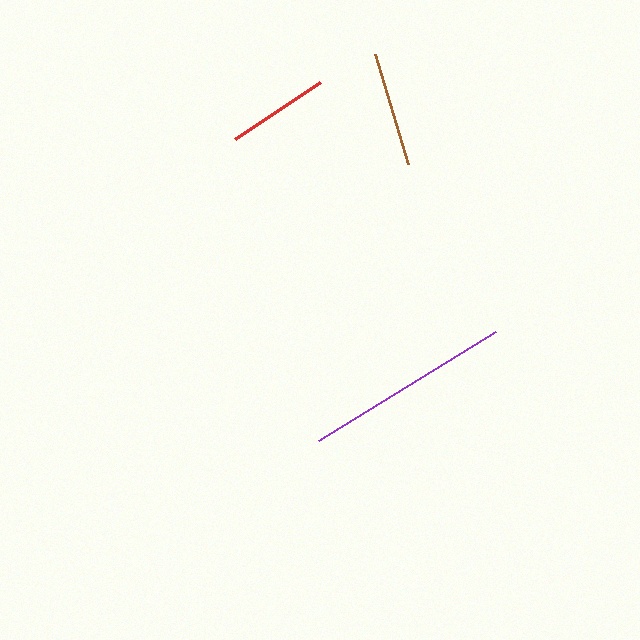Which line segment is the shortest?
The red line is the shortest at approximately 102 pixels.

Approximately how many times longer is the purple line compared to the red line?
The purple line is approximately 2.0 times the length of the red line.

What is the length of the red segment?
The red segment is approximately 102 pixels long.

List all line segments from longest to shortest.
From longest to shortest: purple, brown, red.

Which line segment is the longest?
The purple line is the longest at approximately 208 pixels.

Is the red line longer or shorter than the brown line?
The brown line is longer than the red line.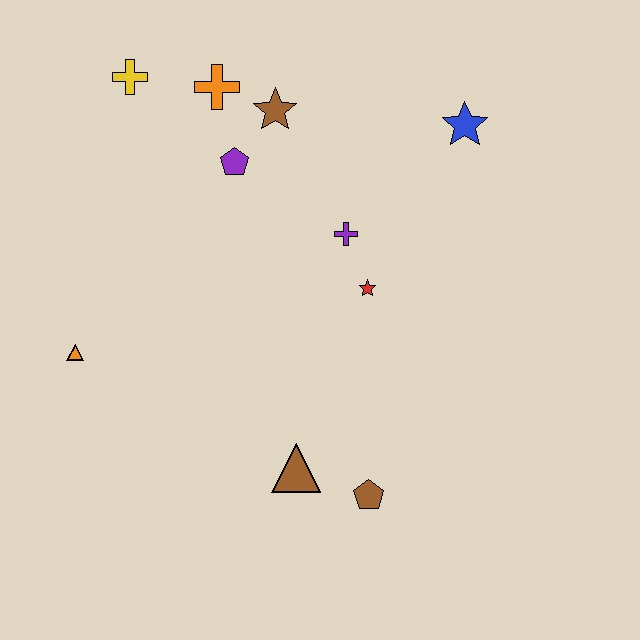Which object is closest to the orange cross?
The brown star is closest to the orange cross.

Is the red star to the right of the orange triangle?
Yes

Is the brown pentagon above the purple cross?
No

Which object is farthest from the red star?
The yellow cross is farthest from the red star.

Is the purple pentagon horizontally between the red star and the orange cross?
Yes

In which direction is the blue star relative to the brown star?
The blue star is to the right of the brown star.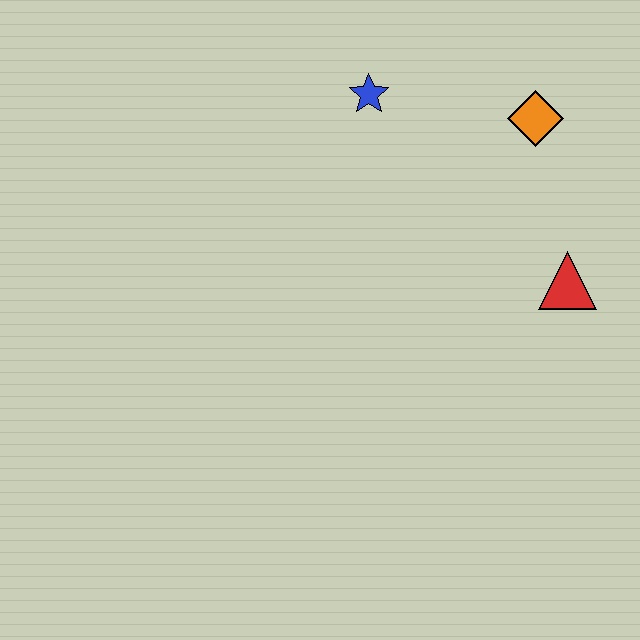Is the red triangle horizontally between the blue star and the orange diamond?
No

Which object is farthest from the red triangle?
The blue star is farthest from the red triangle.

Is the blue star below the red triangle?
No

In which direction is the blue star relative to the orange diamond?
The blue star is to the left of the orange diamond.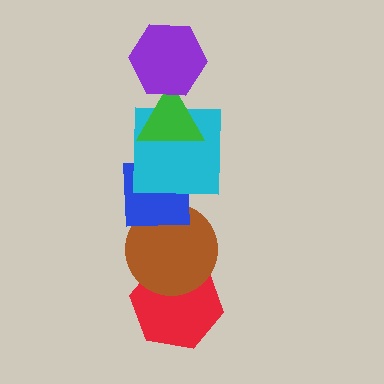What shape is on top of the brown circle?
The blue square is on top of the brown circle.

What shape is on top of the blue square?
The cyan square is on top of the blue square.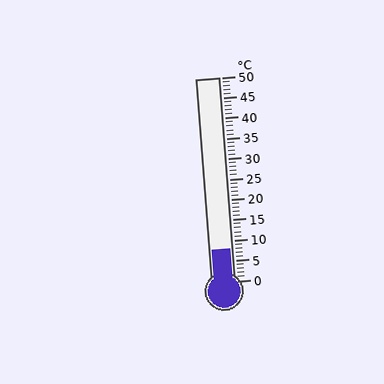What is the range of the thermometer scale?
The thermometer scale ranges from 0°C to 50°C.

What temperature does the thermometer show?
The thermometer shows approximately 8°C.